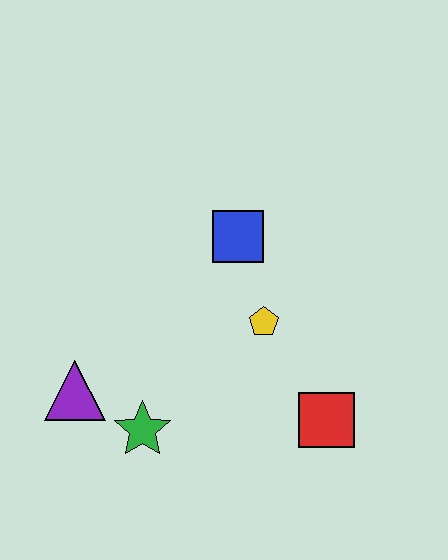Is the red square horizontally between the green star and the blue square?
No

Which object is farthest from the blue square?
The purple triangle is farthest from the blue square.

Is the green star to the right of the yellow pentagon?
No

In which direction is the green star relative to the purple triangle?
The green star is to the right of the purple triangle.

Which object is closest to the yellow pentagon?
The blue square is closest to the yellow pentagon.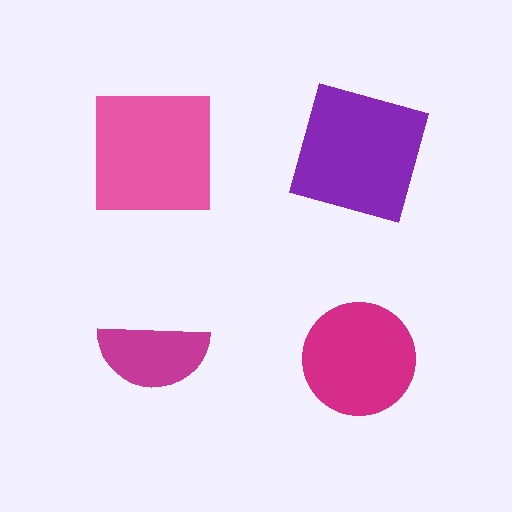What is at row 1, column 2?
A purple square.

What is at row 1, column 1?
A pink square.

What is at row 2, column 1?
A magenta semicircle.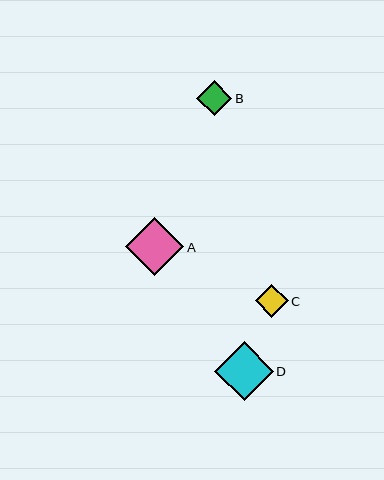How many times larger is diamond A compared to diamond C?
Diamond A is approximately 1.8 times the size of diamond C.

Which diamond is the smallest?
Diamond C is the smallest with a size of approximately 33 pixels.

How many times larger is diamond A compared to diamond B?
Diamond A is approximately 1.7 times the size of diamond B.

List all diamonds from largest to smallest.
From largest to smallest: A, D, B, C.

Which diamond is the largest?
Diamond A is the largest with a size of approximately 59 pixels.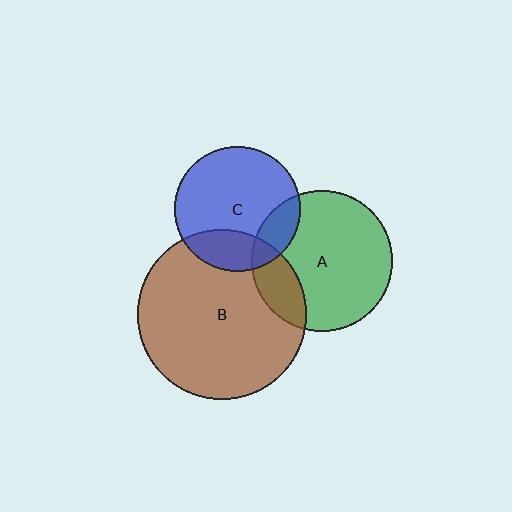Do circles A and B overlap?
Yes.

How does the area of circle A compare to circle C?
Approximately 1.3 times.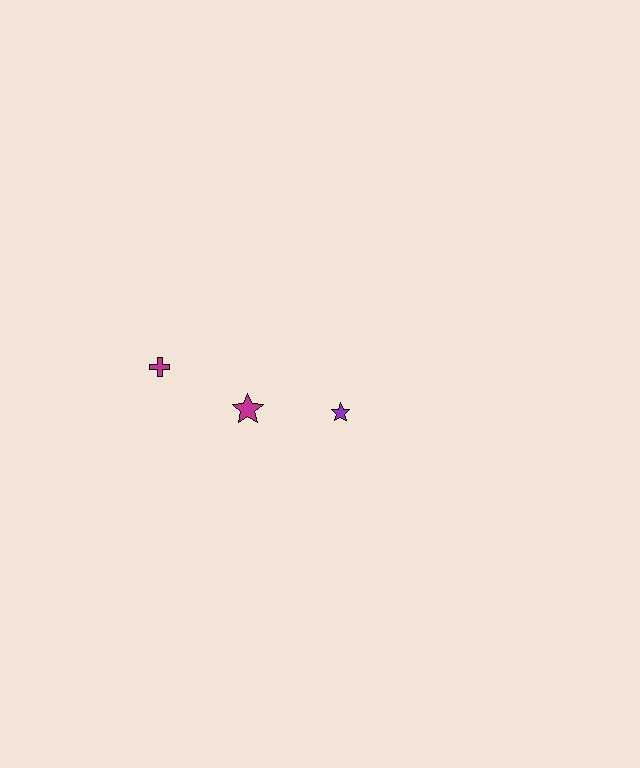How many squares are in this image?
There are no squares.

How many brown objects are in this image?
There are no brown objects.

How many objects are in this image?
There are 3 objects.